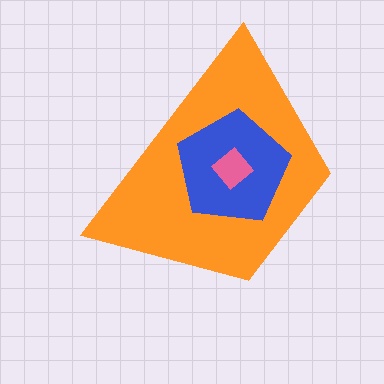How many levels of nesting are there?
3.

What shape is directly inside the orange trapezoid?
The blue pentagon.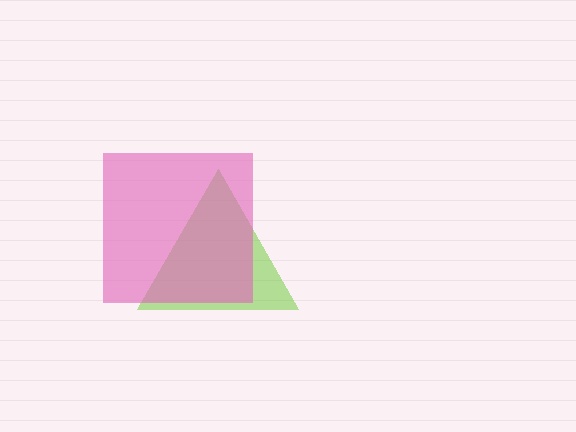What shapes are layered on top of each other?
The layered shapes are: a lime triangle, a pink square.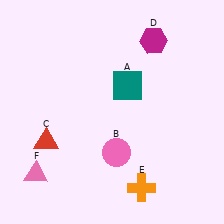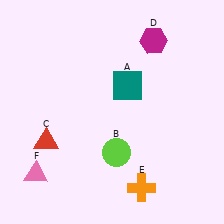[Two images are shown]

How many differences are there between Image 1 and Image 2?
There is 1 difference between the two images.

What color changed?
The circle (B) changed from pink in Image 1 to lime in Image 2.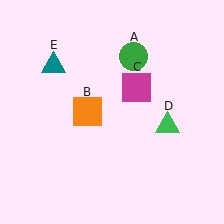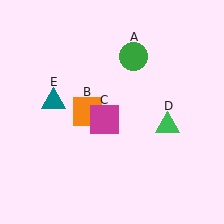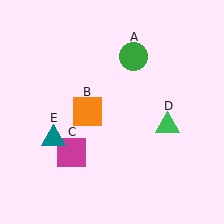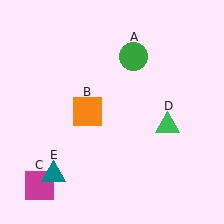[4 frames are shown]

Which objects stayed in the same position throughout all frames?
Green circle (object A) and orange square (object B) and green triangle (object D) remained stationary.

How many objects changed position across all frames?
2 objects changed position: magenta square (object C), teal triangle (object E).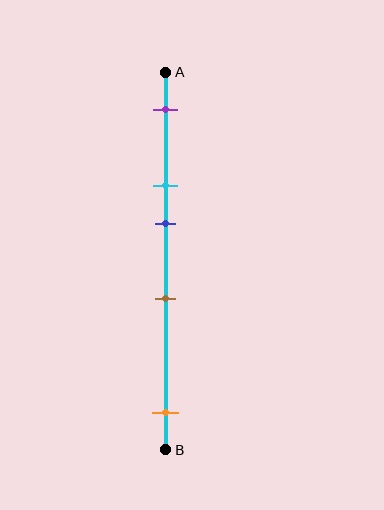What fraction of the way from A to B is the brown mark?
The brown mark is approximately 60% (0.6) of the way from A to B.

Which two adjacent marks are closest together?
The cyan and blue marks are the closest adjacent pair.